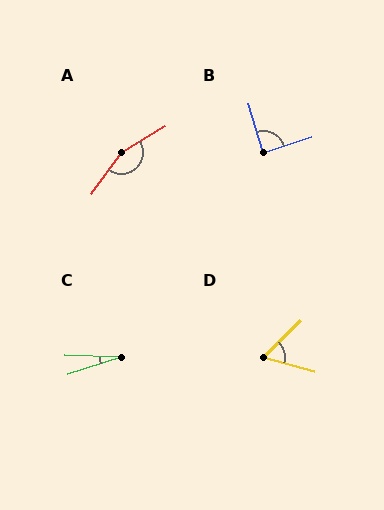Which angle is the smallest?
C, at approximately 20 degrees.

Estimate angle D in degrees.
Approximately 59 degrees.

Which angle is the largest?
A, at approximately 157 degrees.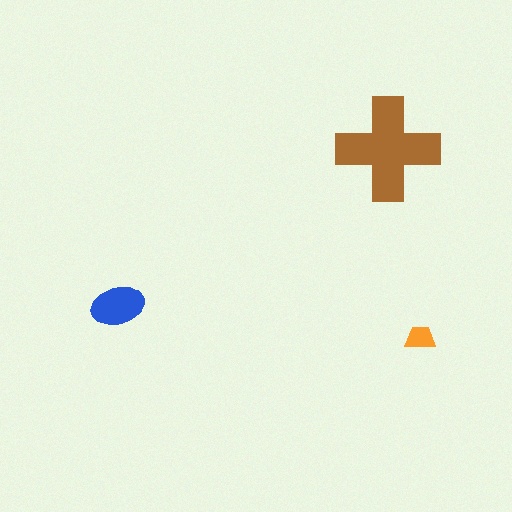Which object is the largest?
The brown cross.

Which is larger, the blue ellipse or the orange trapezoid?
The blue ellipse.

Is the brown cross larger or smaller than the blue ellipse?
Larger.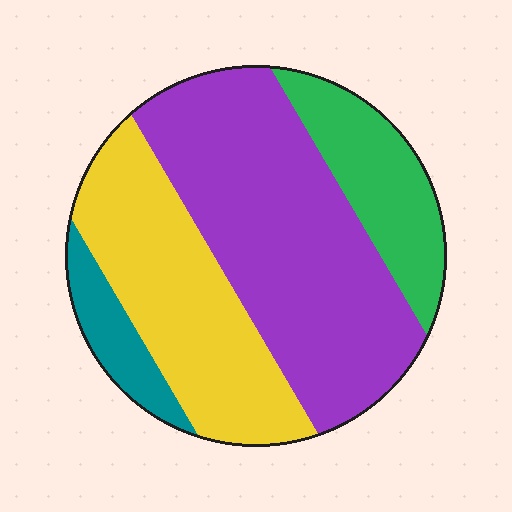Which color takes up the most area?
Purple, at roughly 45%.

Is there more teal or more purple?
Purple.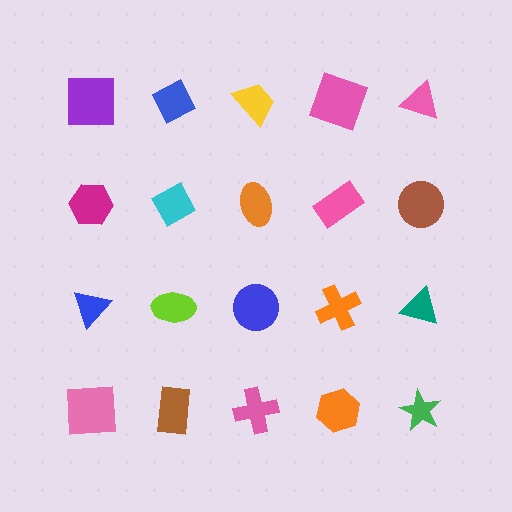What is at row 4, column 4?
An orange hexagon.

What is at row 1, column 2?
A blue diamond.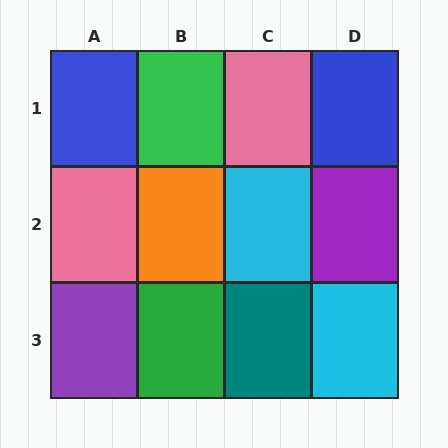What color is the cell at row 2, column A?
Pink.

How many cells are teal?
1 cell is teal.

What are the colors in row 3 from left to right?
Purple, green, teal, cyan.